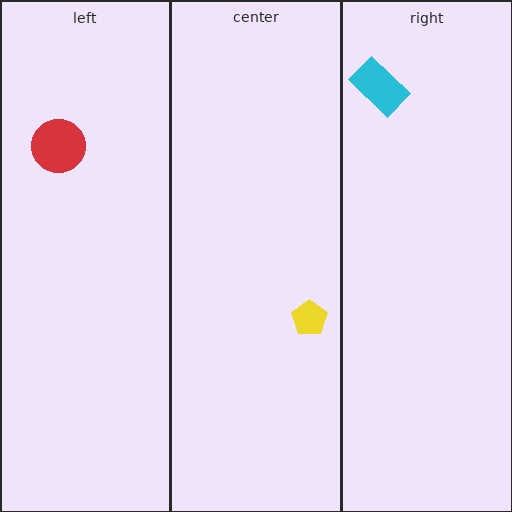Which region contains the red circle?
The left region.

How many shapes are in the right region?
1.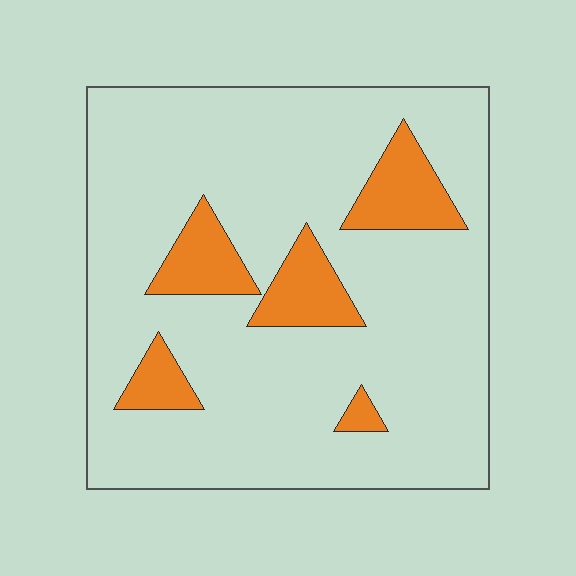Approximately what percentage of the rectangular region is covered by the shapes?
Approximately 15%.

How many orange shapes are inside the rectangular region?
5.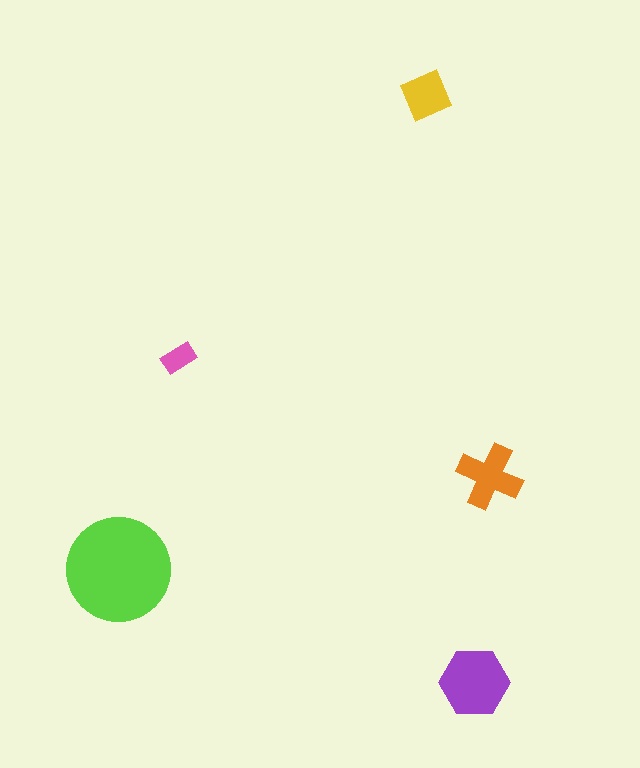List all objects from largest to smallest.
The lime circle, the purple hexagon, the orange cross, the yellow square, the pink rectangle.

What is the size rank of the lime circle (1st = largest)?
1st.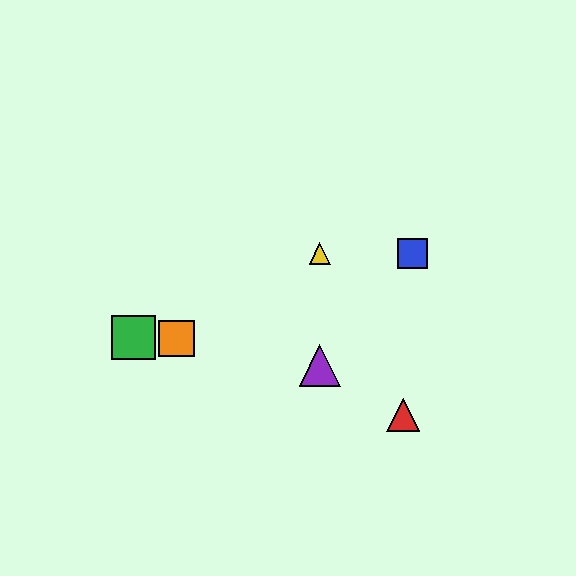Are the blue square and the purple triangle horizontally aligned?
No, the blue square is at y≈253 and the purple triangle is at y≈365.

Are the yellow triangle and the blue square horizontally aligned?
Yes, both are at y≈253.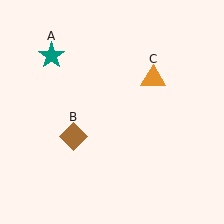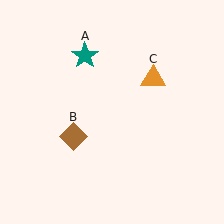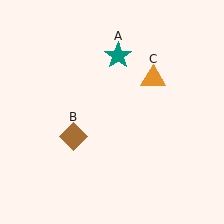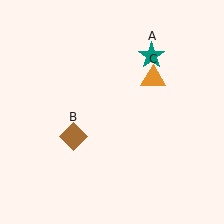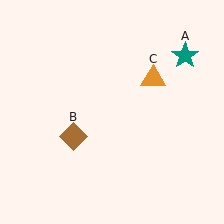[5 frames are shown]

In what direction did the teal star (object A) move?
The teal star (object A) moved right.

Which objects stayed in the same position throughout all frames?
Brown diamond (object B) and orange triangle (object C) remained stationary.